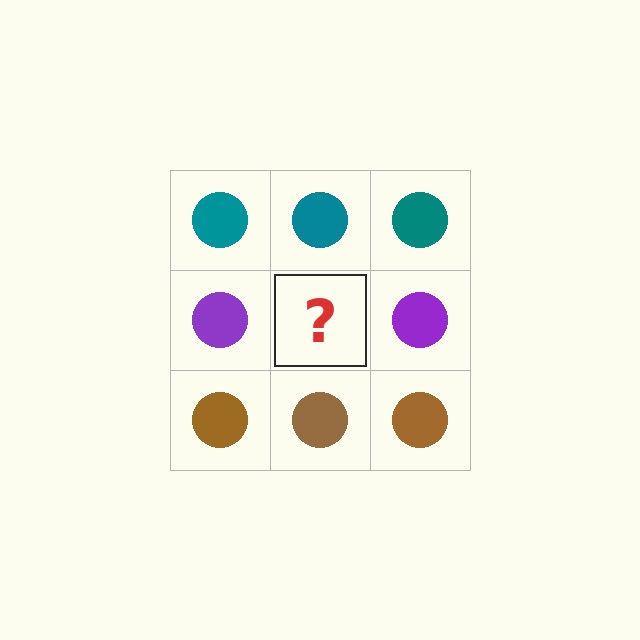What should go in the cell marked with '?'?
The missing cell should contain a purple circle.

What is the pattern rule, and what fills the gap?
The rule is that each row has a consistent color. The gap should be filled with a purple circle.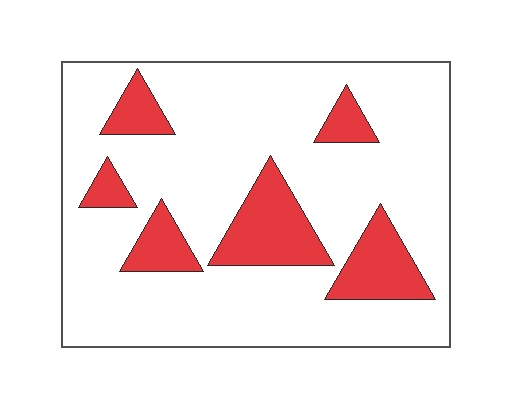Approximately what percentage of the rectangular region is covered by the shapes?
Approximately 20%.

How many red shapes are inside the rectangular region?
6.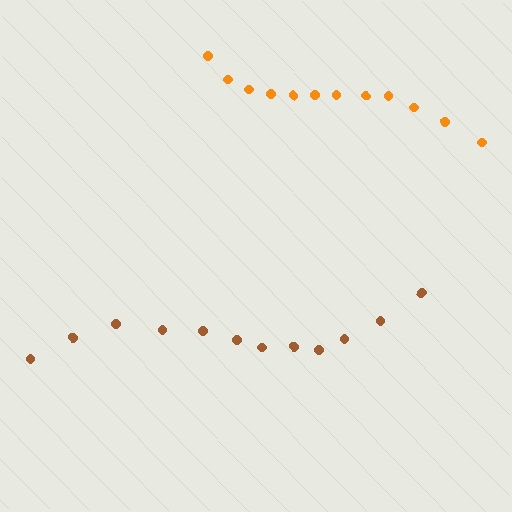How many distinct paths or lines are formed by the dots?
There are 2 distinct paths.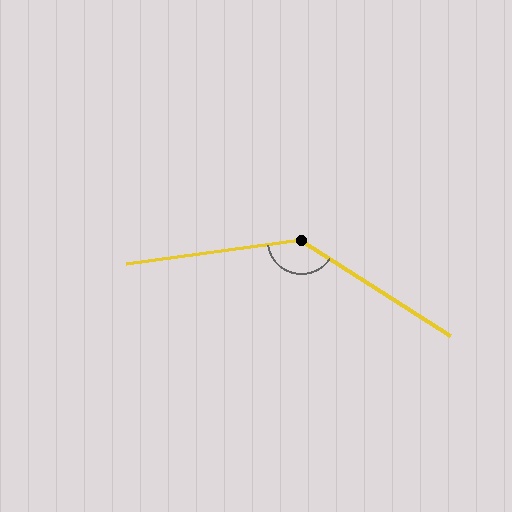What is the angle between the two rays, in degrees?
Approximately 140 degrees.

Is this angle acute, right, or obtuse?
It is obtuse.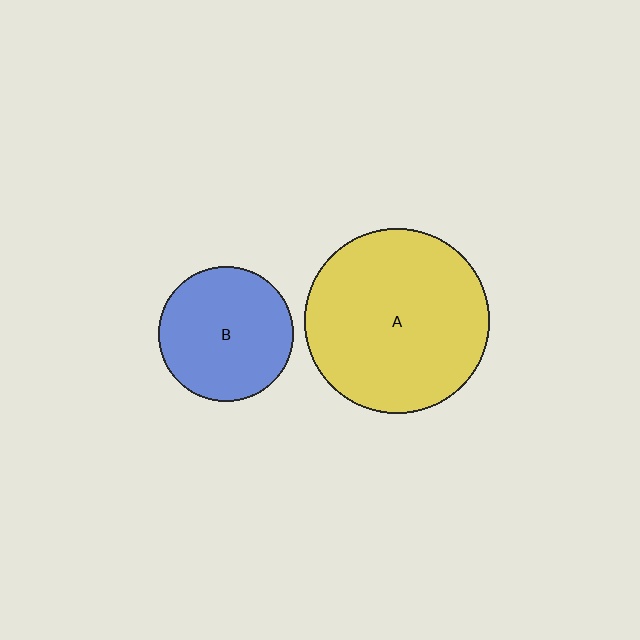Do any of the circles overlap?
No, none of the circles overlap.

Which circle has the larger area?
Circle A (yellow).